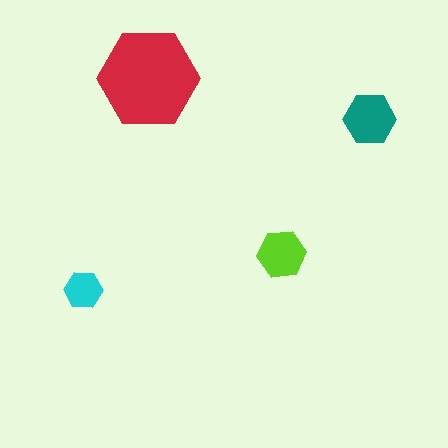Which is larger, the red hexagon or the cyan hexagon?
The red one.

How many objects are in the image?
There are 4 objects in the image.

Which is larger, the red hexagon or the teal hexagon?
The red one.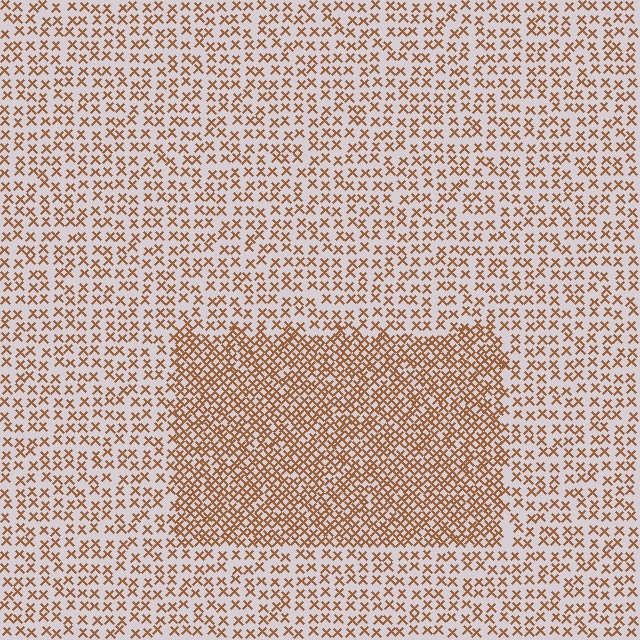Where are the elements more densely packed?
The elements are more densely packed inside the rectangle boundary.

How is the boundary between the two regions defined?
The boundary is defined by a change in element density (approximately 2.1x ratio). All elements are the same color, size, and shape.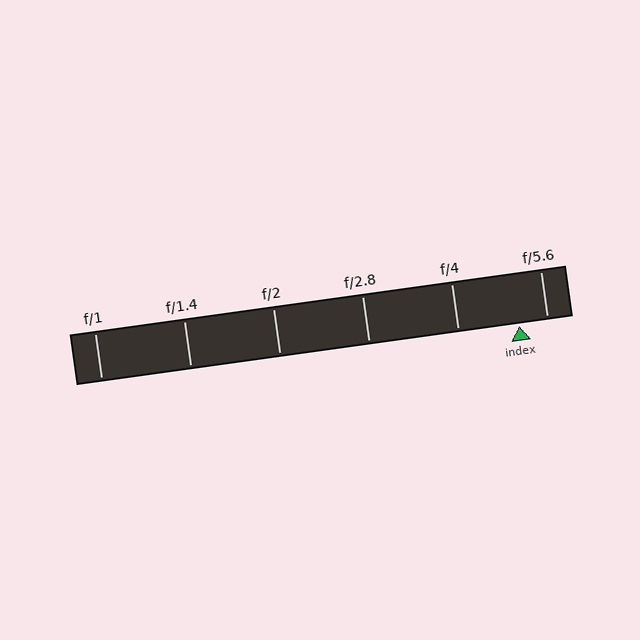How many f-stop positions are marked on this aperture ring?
There are 6 f-stop positions marked.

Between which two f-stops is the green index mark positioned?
The index mark is between f/4 and f/5.6.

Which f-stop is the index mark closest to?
The index mark is closest to f/5.6.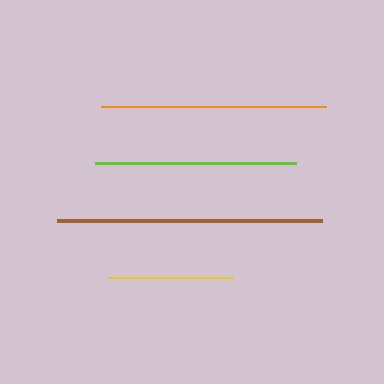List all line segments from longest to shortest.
From longest to shortest: brown, orange, lime, yellow.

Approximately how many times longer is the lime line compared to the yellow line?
The lime line is approximately 1.6 times the length of the yellow line.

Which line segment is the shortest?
The yellow line is the shortest at approximately 126 pixels.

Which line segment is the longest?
The brown line is the longest at approximately 265 pixels.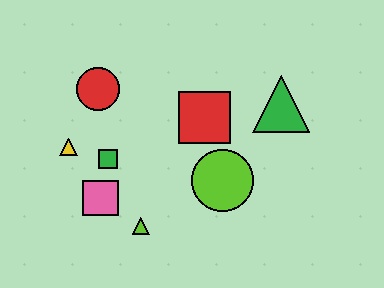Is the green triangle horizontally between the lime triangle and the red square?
No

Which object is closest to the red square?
The lime circle is closest to the red square.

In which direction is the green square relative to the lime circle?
The green square is to the left of the lime circle.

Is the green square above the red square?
No